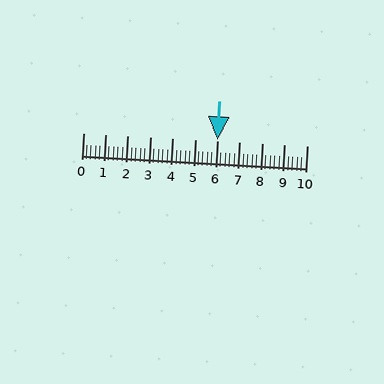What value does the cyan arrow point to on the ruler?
The cyan arrow points to approximately 6.0.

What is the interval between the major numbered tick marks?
The major tick marks are spaced 1 units apart.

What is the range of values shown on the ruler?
The ruler shows values from 0 to 10.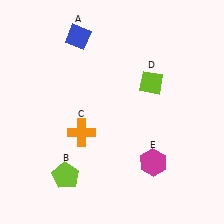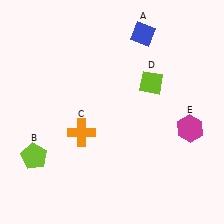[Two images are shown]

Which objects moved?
The objects that moved are: the blue diamond (A), the lime pentagon (B), the magenta hexagon (E).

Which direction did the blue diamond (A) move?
The blue diamond (A) moved right.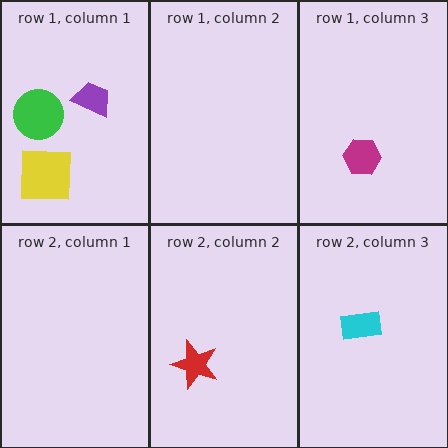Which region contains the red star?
The row 2, column 2 region.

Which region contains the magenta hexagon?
The row 1, column 3 region.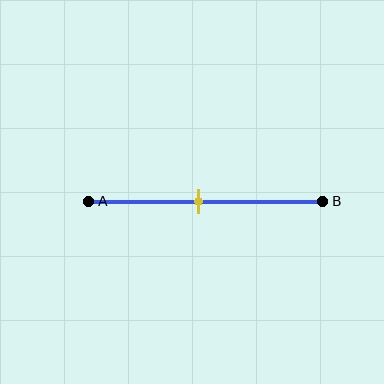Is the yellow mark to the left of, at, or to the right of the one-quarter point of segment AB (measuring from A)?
The yellow mark is to the right of the one-quarter point of segment AB.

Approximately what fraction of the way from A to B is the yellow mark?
The yellow mark is approximately 45% of the way from A to B.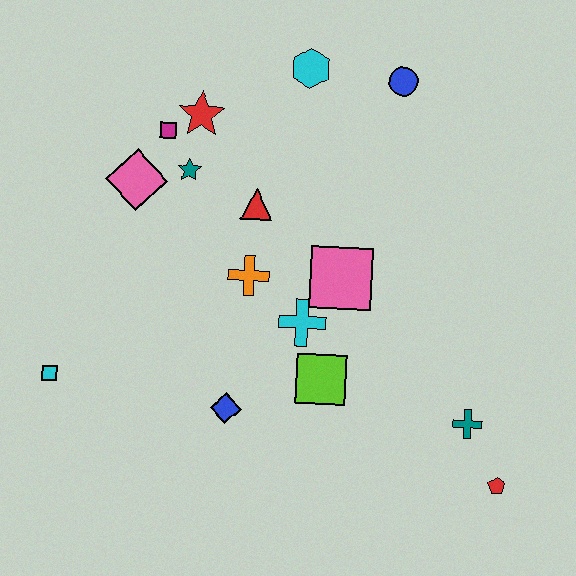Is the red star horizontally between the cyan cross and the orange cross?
No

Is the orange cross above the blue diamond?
Yes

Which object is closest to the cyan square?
The blue diamond is closest to the cyan square.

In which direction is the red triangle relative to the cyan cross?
The red triangle is above the cyan cross.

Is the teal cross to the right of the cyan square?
Yes